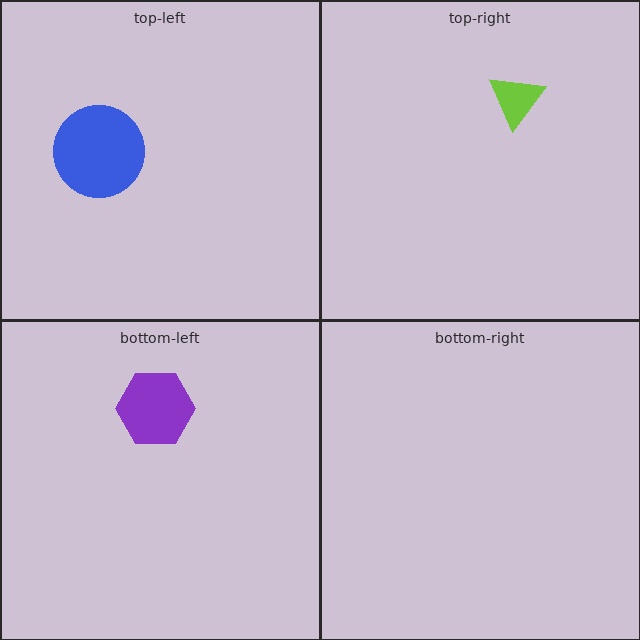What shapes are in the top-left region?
The blue circle.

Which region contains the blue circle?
The top-left region.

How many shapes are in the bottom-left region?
1.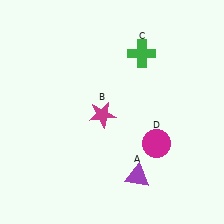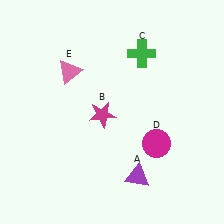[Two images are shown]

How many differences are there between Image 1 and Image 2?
There is 1 difference between the two images.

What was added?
A pink triangle (E) was added in Image 2.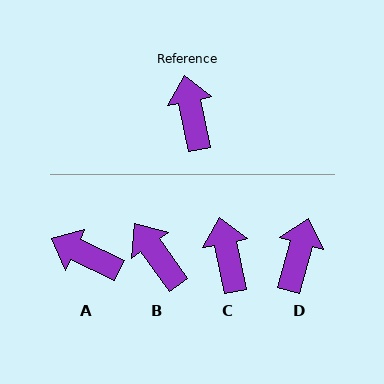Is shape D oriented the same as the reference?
No, it is off by about 27 degrees.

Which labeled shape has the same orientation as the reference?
C.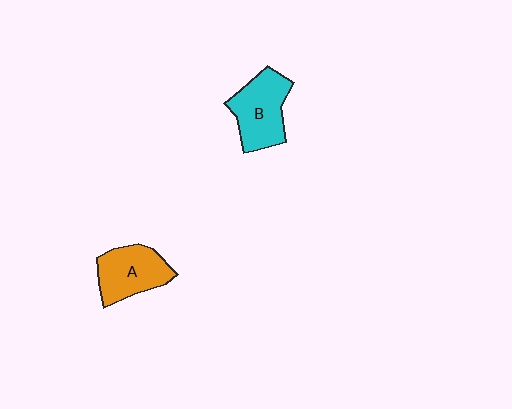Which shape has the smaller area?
Shape A (orange).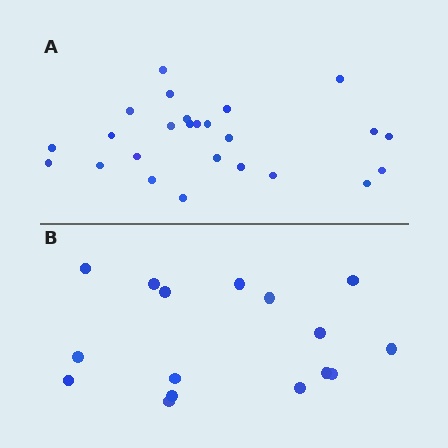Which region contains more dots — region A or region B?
Region A (the top region) has more dots.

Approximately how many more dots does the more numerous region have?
Region A has roughly 8 or so more dots than region B.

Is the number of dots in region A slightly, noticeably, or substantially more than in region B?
Region A has substantially more. The ratio is roughly 1.6 to 1.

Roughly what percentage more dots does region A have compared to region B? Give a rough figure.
About 55% more.